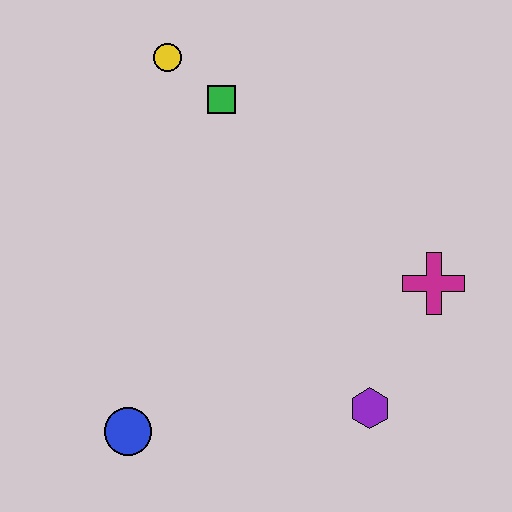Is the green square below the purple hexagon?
No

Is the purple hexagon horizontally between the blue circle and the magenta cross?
Yes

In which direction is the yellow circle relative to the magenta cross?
The yellow circle is to the left of the magenta cross.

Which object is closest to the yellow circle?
The green square is closest to the yellow circle.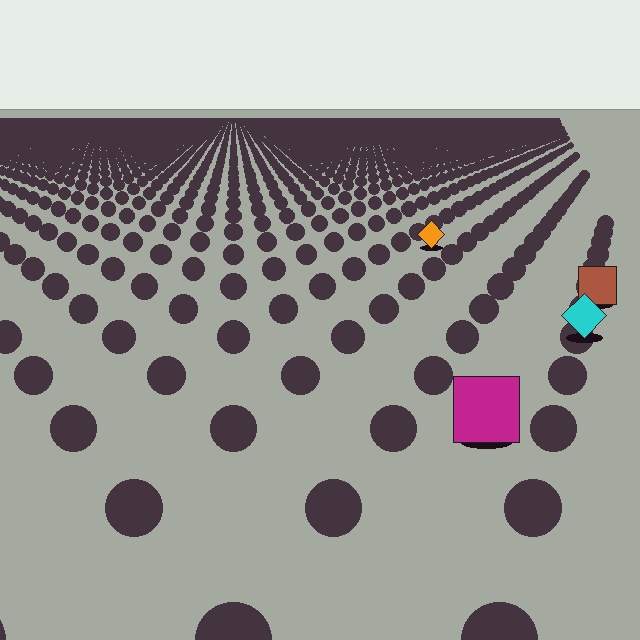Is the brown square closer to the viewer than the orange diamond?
Yes. The brown square is closer — you can tell from the texture gradient: the ground texture is coarser near it.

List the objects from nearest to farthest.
From nearest to farthest: the magenta square, the cyan diamond, the brown square, the orange diamond.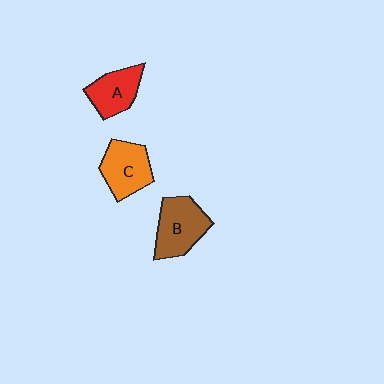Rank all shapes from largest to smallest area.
From largest to smallest: B (brown), C (orange), A (red).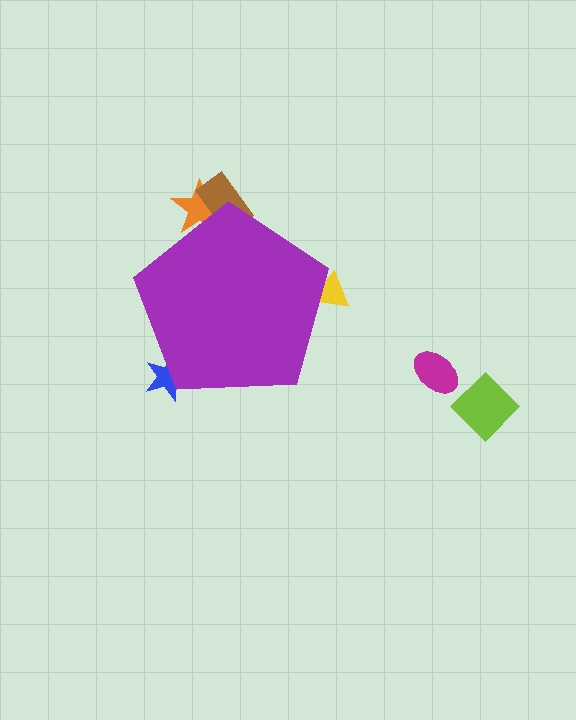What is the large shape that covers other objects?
A purple pentagon.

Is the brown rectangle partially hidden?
Yes, the brown rectangle is partially hidden behind the purple pentagon.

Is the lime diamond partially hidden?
No, the lime diamond is fully visible.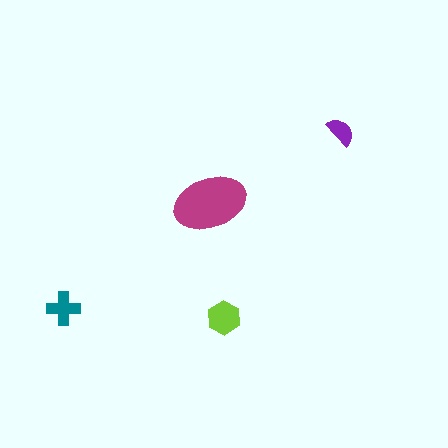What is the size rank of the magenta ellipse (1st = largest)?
1st.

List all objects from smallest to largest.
The purple semicircle, the teal cross, the lime hexagon, the magenta ellipse.